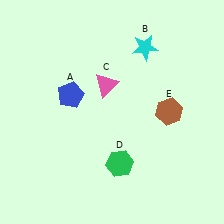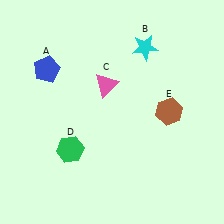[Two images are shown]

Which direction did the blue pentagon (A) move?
The blue pentagon (A) moved up.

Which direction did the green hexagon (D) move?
The green hexagon (D) moved left.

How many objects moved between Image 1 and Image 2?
2 objects moved between the two images.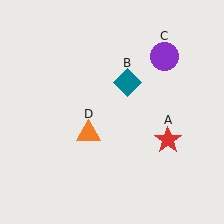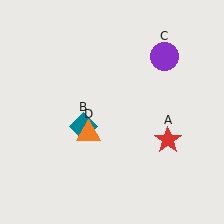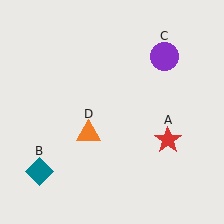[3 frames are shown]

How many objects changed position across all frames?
1 object changed position: teal diamond (object B).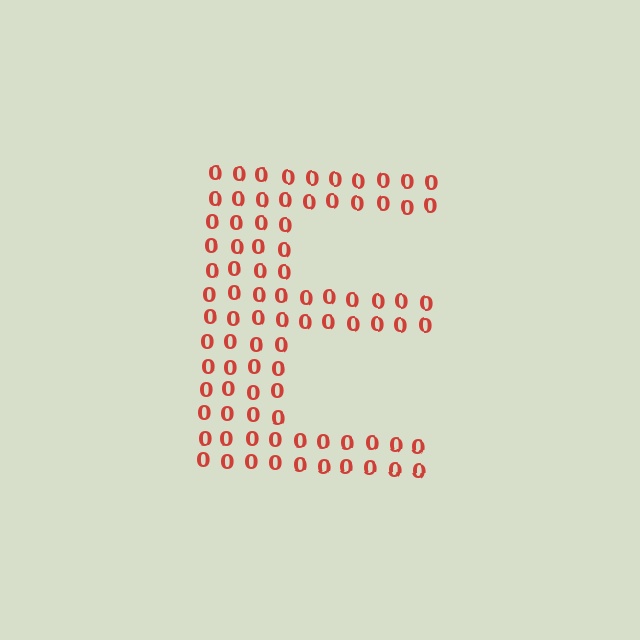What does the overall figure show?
The overall figure shows the letter E.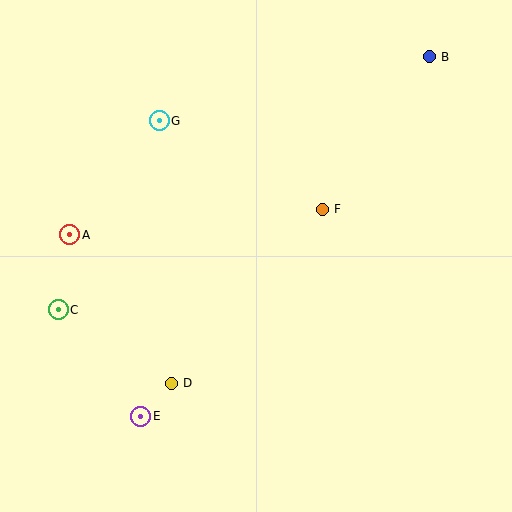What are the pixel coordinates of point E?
Point E is at (141, 416).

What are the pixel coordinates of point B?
Point B is at (429, 57).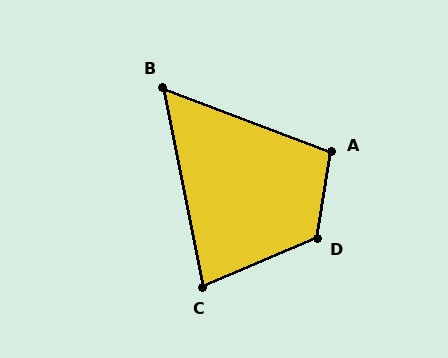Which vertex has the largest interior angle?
D, at approximately 122 degrees.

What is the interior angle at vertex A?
Approximately 102 degrees (obtuse).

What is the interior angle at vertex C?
Approximately 78 degrees (acute).